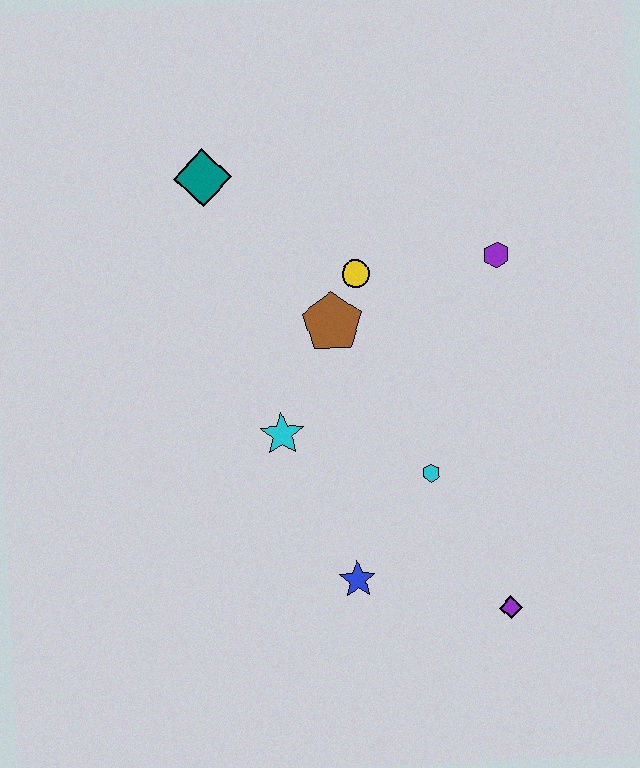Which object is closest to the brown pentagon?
The yellow circle is closest to the brown pentagon.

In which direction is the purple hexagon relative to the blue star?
The purple hexagon is above the blue star.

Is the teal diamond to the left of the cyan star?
Yes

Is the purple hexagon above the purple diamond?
Yes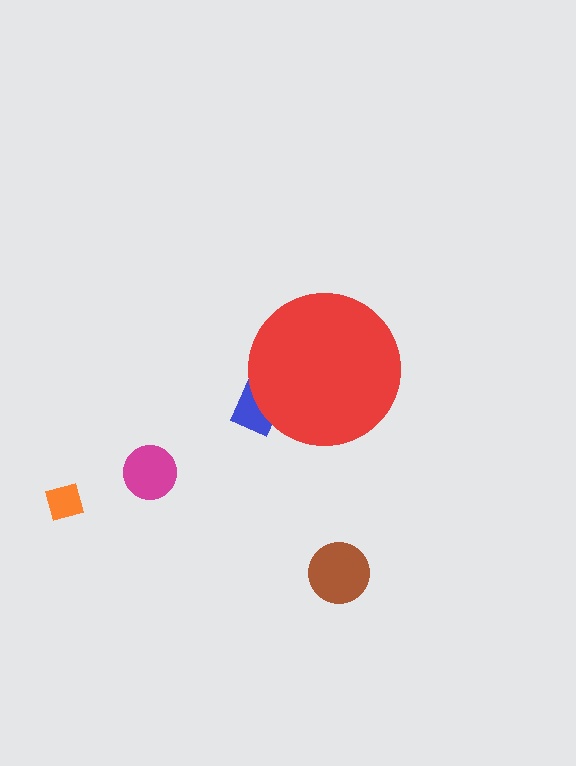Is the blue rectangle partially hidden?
Yes, the blue rectangle is partially hidden behind the red circle.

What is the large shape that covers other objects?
A red circle.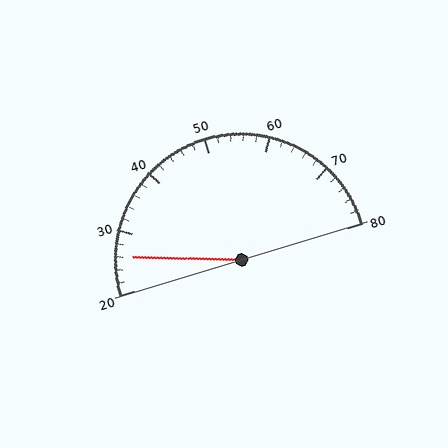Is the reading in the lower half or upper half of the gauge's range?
The reading is in the lower half of the range (20 to 80).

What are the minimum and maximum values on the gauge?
The gauge ranges from 20 to 80.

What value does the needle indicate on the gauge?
The needle indicates approximately 26.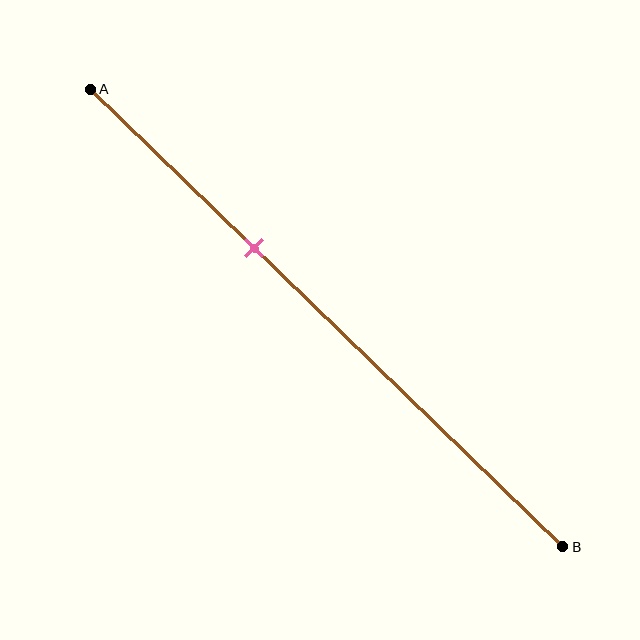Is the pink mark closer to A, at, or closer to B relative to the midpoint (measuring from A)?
The pink mark is closer to point A than the midpoint of segment AB.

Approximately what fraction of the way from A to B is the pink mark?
The pink mark is approximately 35% of the way from A to B.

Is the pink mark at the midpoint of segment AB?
No, the mark is at about 35% from A, not at the 50% midpoint.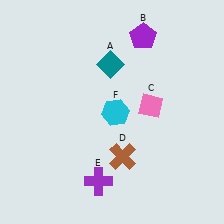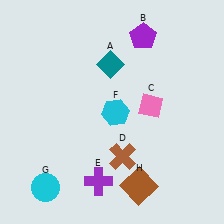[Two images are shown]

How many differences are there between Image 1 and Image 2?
There are 2 differences between the two images.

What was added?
A cyan circle (G), a brown square (H) were added in Image 2.